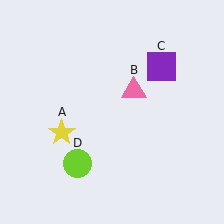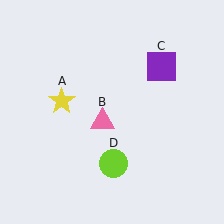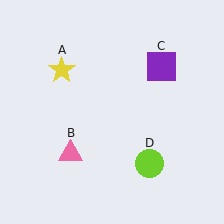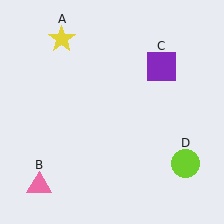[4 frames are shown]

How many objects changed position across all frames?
3 objects changed position: yellow star (object A), pink triangle (object B), lime circle (object D).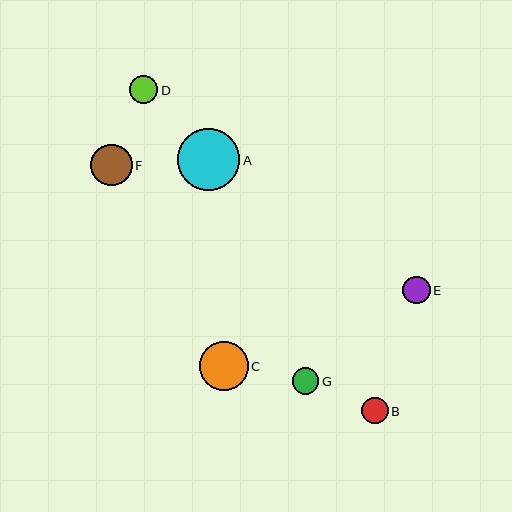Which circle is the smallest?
Circle G is the smallest with a size of approximately 26 pixels.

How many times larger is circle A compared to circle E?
Circle A is approximately 2.3 times the size of circle E.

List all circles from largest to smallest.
From largest to smallest: A, C, F, D, E, B, G.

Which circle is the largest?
Circle A is the largest with a size of approximately 62 pixels.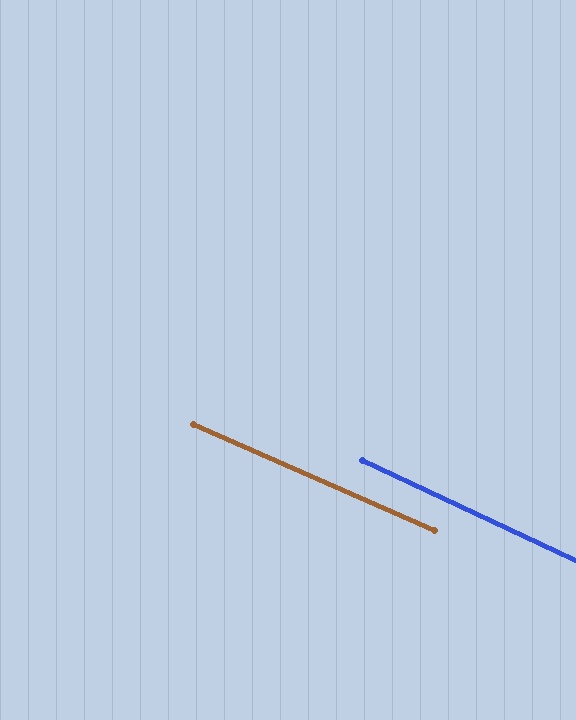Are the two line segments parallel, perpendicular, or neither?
Parallel — their directions differ by only 1.2°.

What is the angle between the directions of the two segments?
Approximately 1 degree.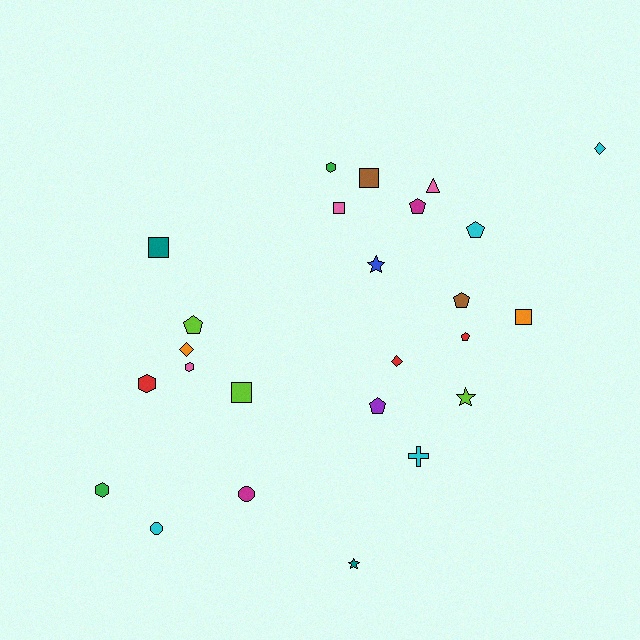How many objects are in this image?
There are 25 objects.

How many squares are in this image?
There are 5 squares.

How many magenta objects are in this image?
There are 2 magenta objects.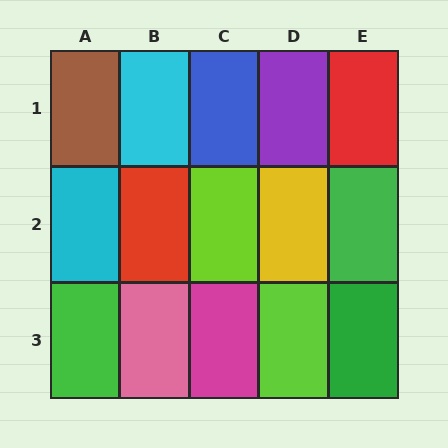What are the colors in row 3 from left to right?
Green, pink, magenta, lime, green.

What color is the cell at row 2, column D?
Yellow.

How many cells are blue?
1 cell is blue.